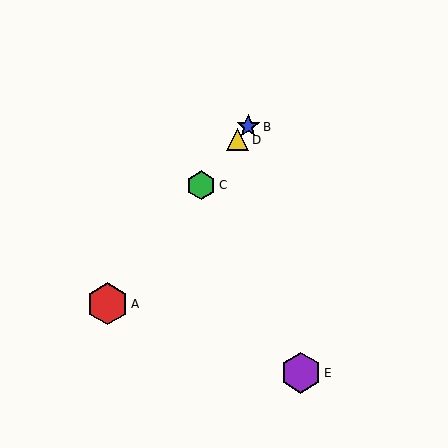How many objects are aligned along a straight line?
4 objects (A, B, C, D) are aligned along a straight line.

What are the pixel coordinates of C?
Object C is at (201, 185).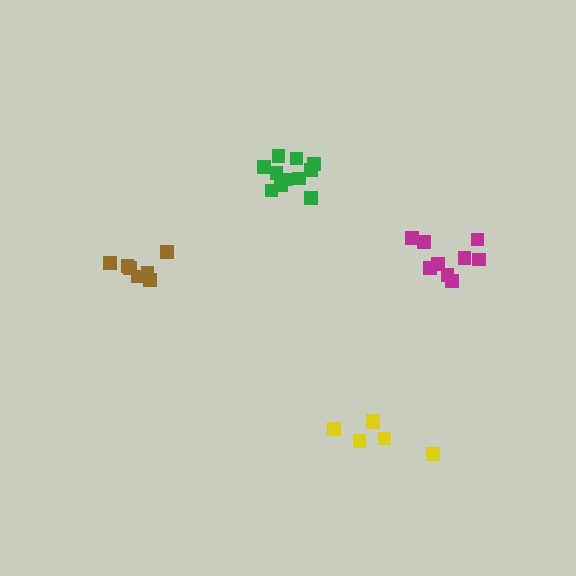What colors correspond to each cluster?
The clusters are colored: green, magenta, brown, yellow.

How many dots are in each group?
Group 1: 11 dots, Group 2: 9 dots, Group 3: 7 dots, Group 4: 6 dots (33 total).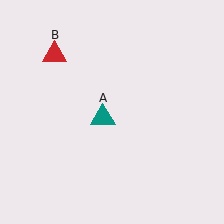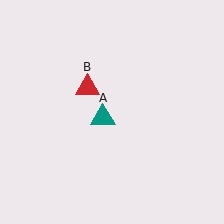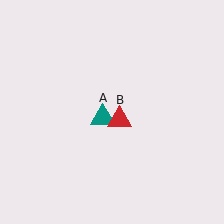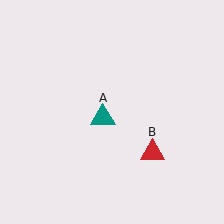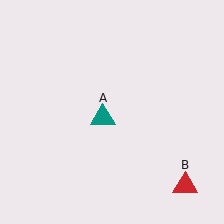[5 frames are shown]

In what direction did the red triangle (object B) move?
The red triangle (object B) moved down and to the right.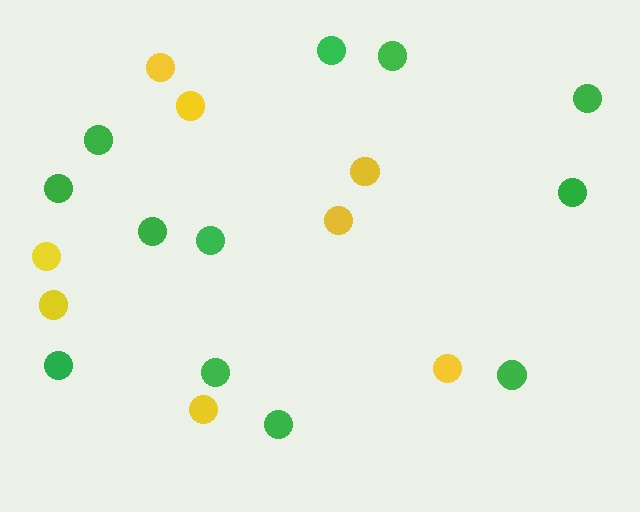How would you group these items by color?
There are 2 groups: one group of yellow circles (8) and one group of green circles (12).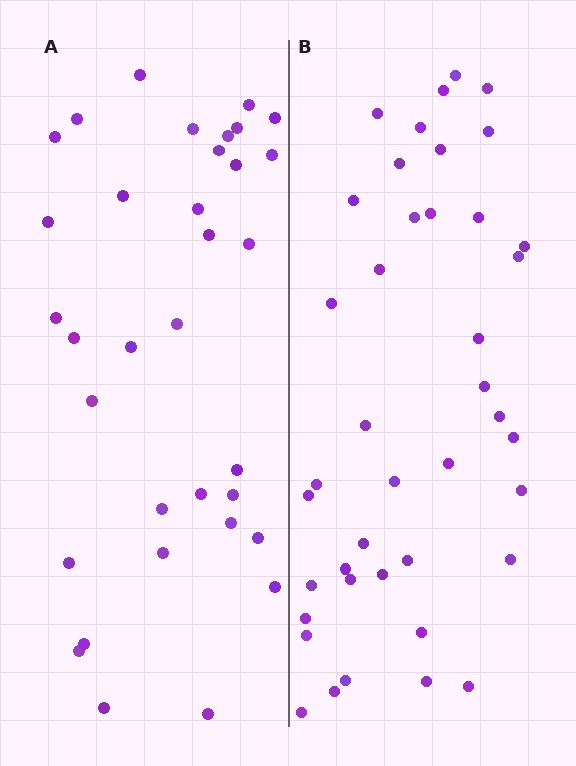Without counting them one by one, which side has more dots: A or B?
Region B (the right region) has more dots.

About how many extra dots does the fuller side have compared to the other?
Region B has roughly 8 or so more dots than region A.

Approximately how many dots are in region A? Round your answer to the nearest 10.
About 30 dots. (The exact count is 34, which rounds to 30.)